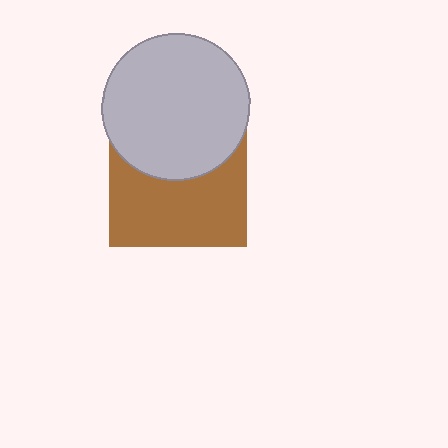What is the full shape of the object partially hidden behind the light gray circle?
The partially hidden object is a brown square.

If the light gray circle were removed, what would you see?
You would see the complete brown square.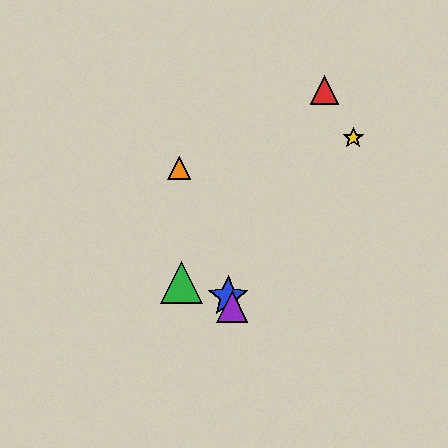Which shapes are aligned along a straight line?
The blue star, the purple triangle, the orange triangle are aligned along a straight line.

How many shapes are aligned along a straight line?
3 shapes (the blue star, the purple triangle, the orange triangle) are aligned along a straight line.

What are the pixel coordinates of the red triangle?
The red triangle is at (325, 90).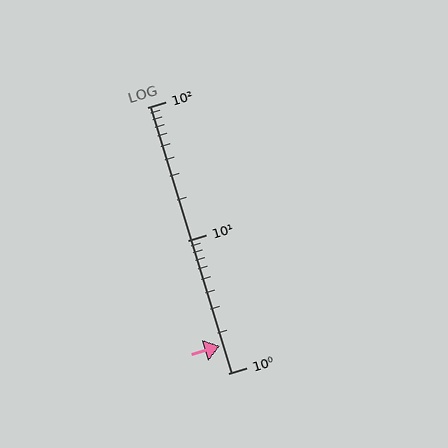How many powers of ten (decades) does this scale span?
The scale spans 2 decades, from 1 to 100.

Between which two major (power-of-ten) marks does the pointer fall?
The pointer is between 1 and 10.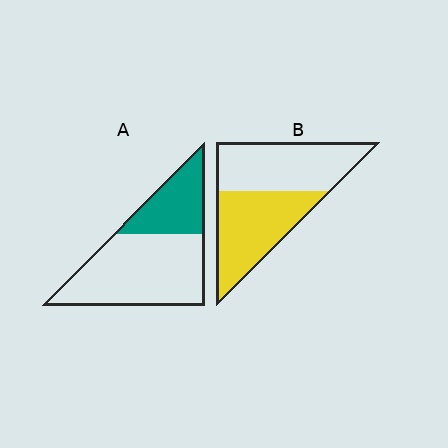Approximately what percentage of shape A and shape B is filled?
A is approximately 30% and B is approximately 50%.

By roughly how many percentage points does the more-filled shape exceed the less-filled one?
By roughly 20 percentage points (B over A).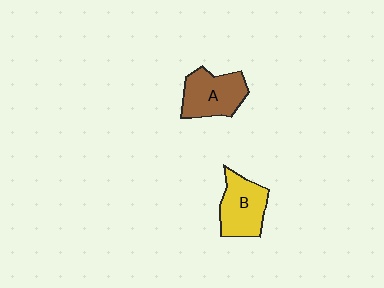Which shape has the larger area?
Shape A (brown).